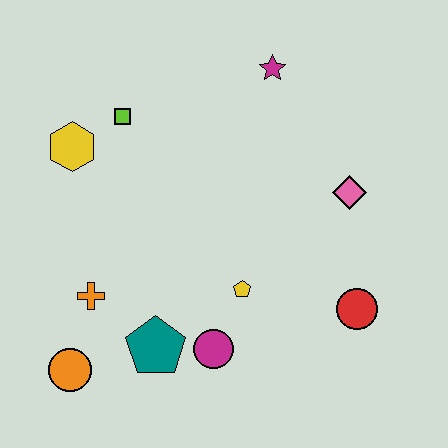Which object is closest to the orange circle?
The orange cross is closest to the orange circle.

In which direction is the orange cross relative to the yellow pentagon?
The orange cross is to the left of the yellow pentagon.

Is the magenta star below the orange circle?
No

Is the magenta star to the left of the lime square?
No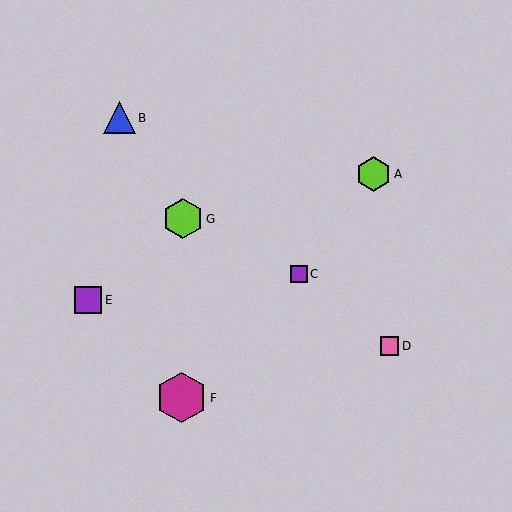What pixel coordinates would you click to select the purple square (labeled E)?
Click at (88, 300) to select the purple square E.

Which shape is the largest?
The magenta hexagon (labeled F) is the largest.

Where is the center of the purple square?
The center of the purple square is at (299, 274).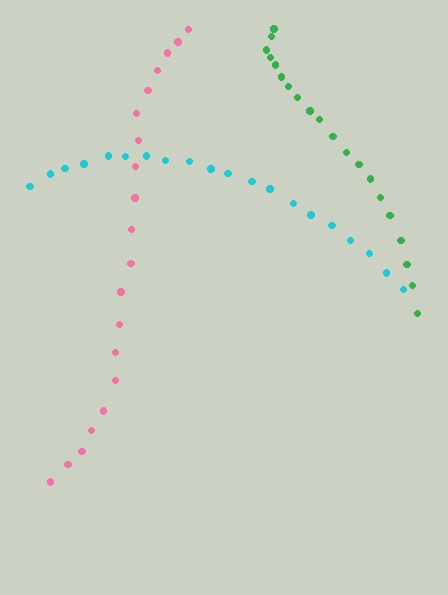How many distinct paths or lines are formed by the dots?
There are 3 distinct paths.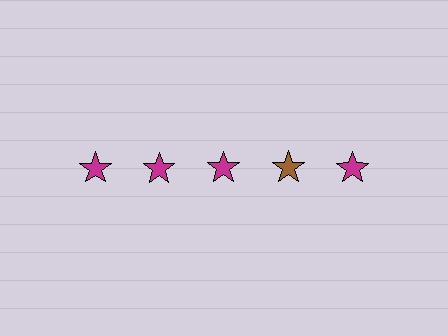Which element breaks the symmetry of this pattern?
The brown star in the top row, second from right column breaks the symmetry. All other shapes are magenta stars.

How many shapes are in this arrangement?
There are 5 shapes arranged in a grid pattern.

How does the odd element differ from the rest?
It has a different color: brown instead of magenta.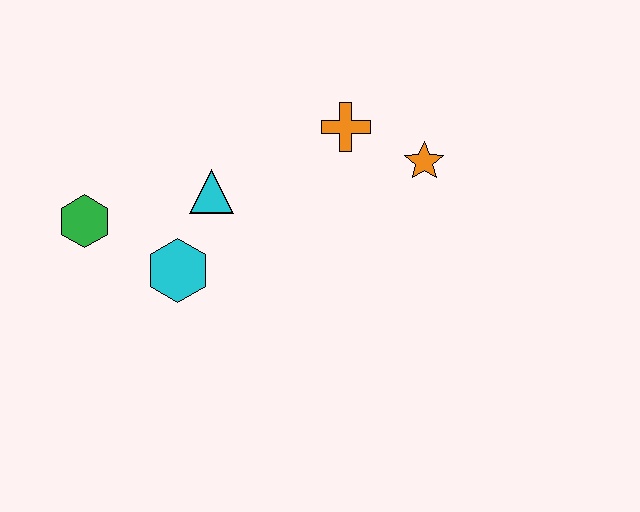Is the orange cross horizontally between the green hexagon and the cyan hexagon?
No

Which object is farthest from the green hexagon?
The orange star is farthest from the green hexagon.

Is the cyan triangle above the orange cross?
No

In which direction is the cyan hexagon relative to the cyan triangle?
The cyan hexagon is below the cyan triangle.